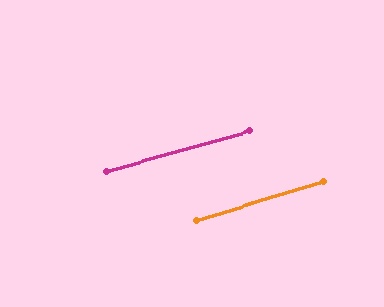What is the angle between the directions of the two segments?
Approximately 1 degree.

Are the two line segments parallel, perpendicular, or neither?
Parallel — their directions differ by only 1.0°.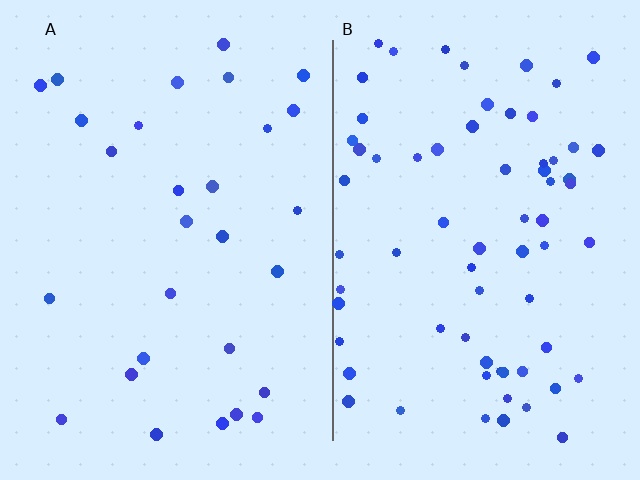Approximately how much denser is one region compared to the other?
Approximately 2.4× — region B over region A.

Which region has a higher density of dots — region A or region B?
B (the right).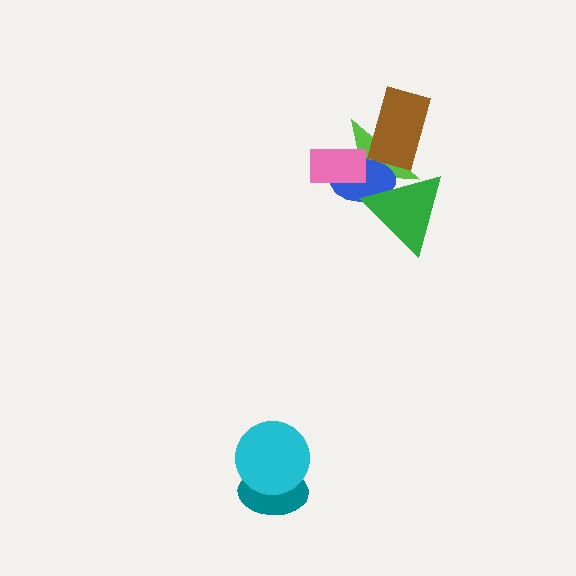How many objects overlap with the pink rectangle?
2 objects overlap with the pink rectangle.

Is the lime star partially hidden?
Yes, it is partially covered by another shape.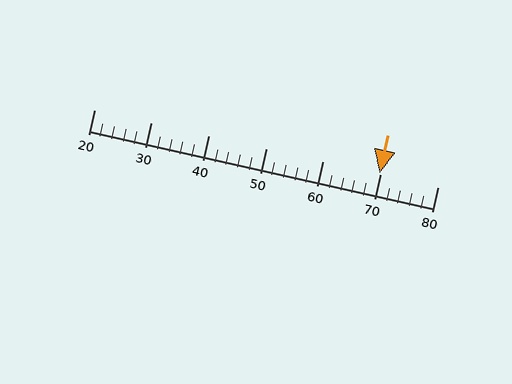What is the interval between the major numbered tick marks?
The major tick marks are spaced 10 units apart.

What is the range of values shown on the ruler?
The ruler shows values from 20 to 80.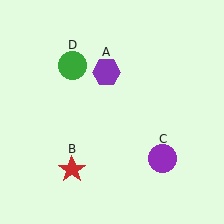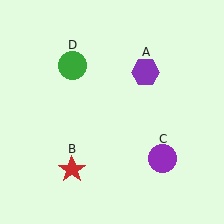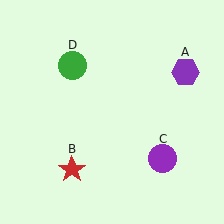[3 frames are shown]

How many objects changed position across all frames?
1 object changed position: purple hexagon (object A).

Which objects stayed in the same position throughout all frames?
Red star (object B) and purple circle (object C) and green circle (object D) remained stationary.